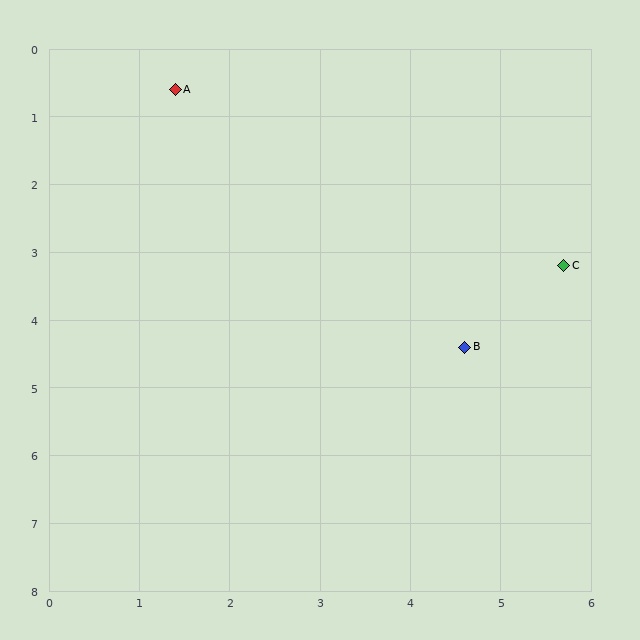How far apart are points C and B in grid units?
Points C and B are about 1.6 grid units apart.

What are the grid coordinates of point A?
Point A is at approximately (1.4, 0.6).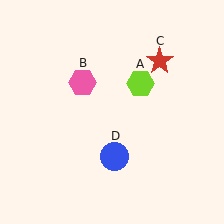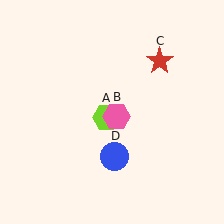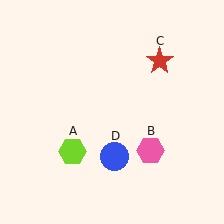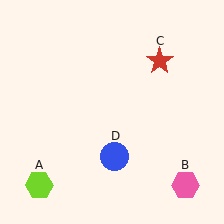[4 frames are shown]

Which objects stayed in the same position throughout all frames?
Red star (object C) and blue circle (object D) remained stationary.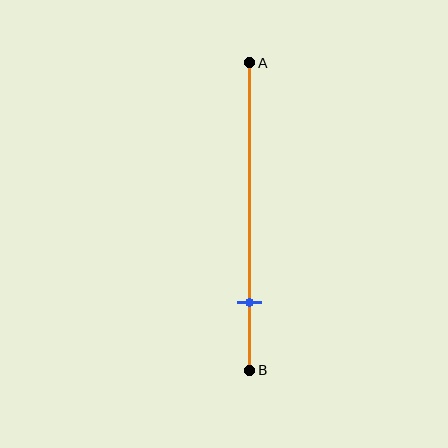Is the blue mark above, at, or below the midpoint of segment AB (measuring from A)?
The blue mark is below the midpoint of segment AB.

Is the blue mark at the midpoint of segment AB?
No, the mark is at about 80% from A, not at the 50% midpoint.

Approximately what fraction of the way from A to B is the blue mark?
The blue mark is approximately 80% of the way from A to B.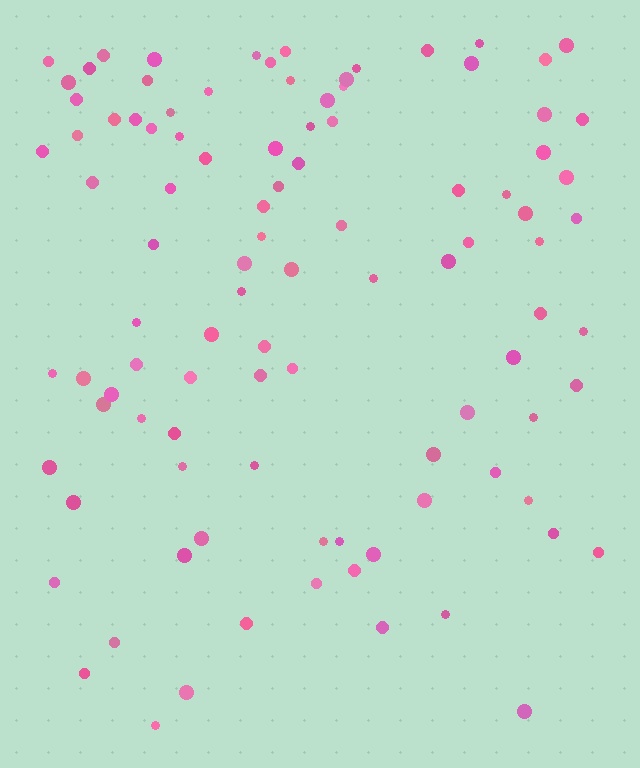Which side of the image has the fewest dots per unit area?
The bottom.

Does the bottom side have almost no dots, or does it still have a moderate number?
Still a moderate number, just noticeably fewer than the top.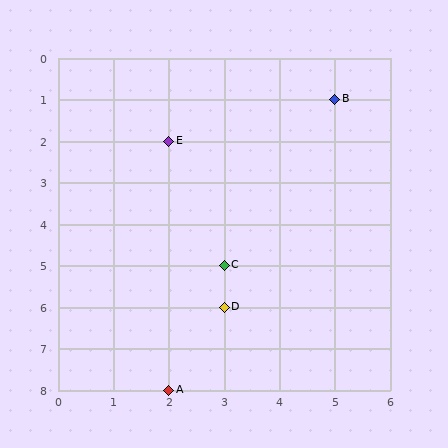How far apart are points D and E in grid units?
Points D and E are 1 column and 4 rows apart (about 4.1 grid units diagonally).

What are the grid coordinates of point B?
Point B is at grid coordinates (5, 1).